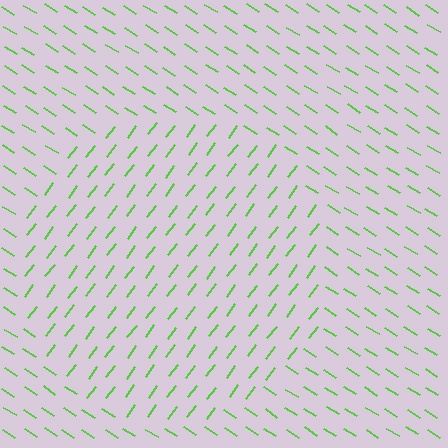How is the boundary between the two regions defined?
The boundary is defined purely by a change in line orientation (approximately 85 degrees difference). All lines are the same color and thickness.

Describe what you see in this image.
The image is filled with small lime line segments. A circle region in the image has lines oriented differently from the surrounding lines, creating a visible texture boundary.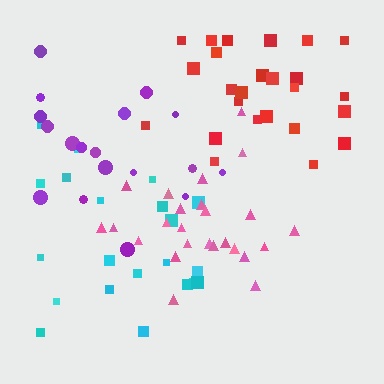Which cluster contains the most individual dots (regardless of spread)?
Red (26).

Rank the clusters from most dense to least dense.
pink, red, purple, cyan.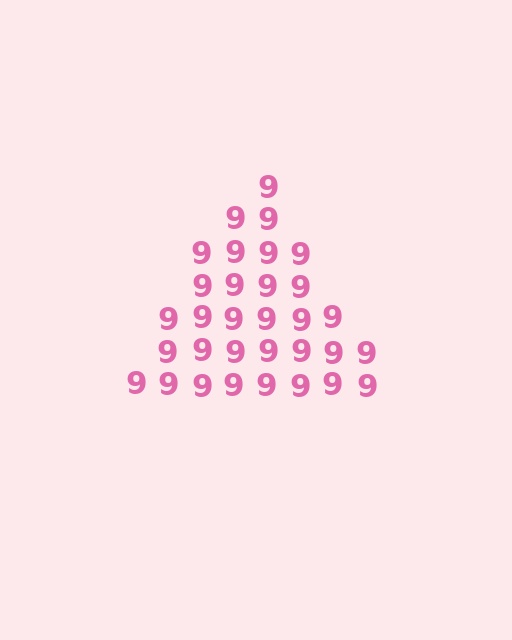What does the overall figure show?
The overall figure shows a triangle.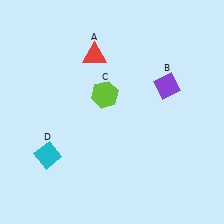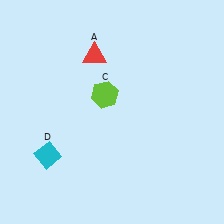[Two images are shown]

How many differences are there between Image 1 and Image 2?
There is 1 difference between the two images.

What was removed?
The purple diamond (B) was removed in Image 2.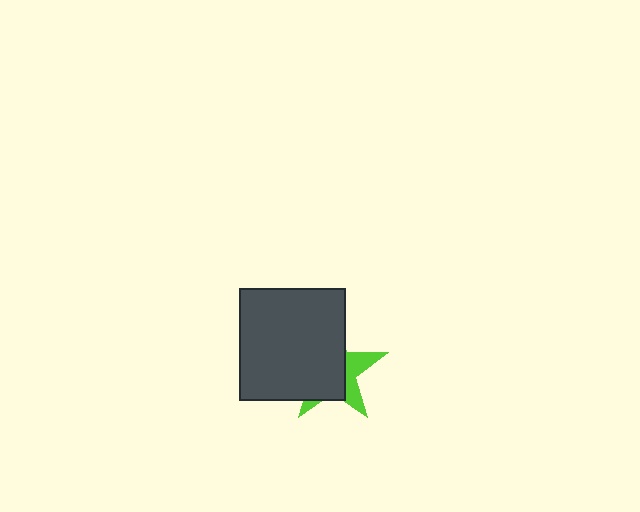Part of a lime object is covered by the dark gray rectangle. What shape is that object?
It is a star.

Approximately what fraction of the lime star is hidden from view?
Roughly 67% of the lime star is hidden behind the dark gray rectangle.